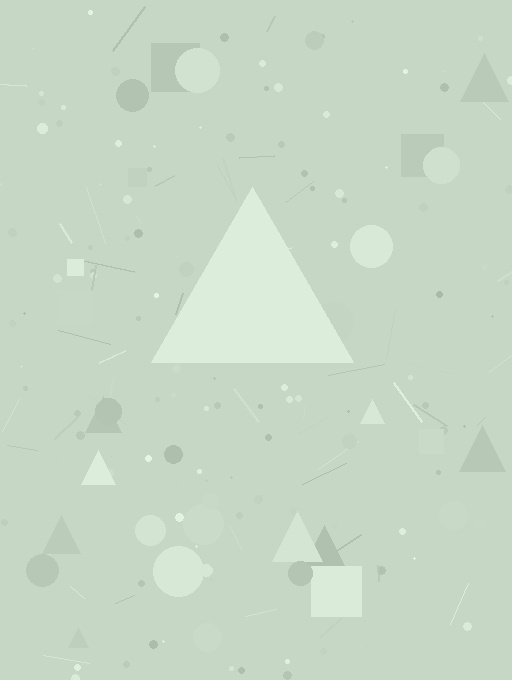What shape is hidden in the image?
A triangle is hidden in the image.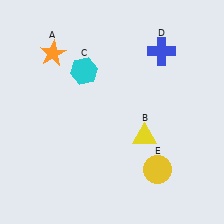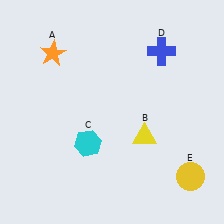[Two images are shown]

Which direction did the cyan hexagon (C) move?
The cyan hexagon (C) moved down.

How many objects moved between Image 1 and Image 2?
2 objects moved between the two images.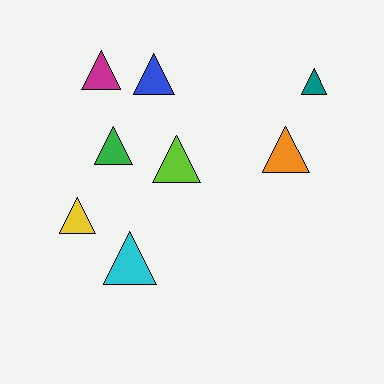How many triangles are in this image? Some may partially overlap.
There are 8 triangles.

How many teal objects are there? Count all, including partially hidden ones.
There is 1 teal object.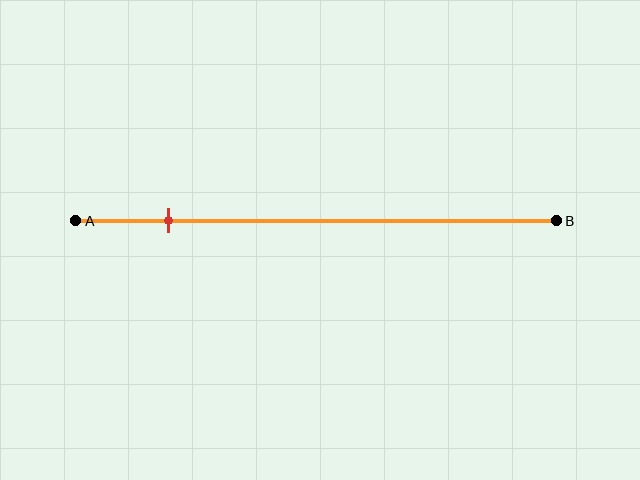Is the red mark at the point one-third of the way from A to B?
No, the mark is at about 20% from A, not at the 33% one-third point.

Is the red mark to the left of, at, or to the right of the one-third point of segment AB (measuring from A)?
The red mark is to the left of the one-third point of segment AB.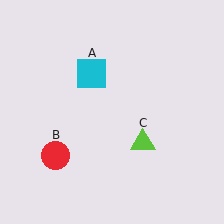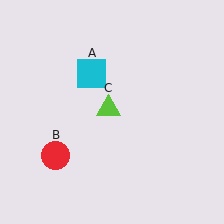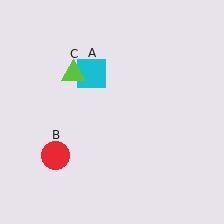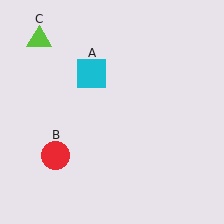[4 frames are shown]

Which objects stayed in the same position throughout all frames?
Cyan square (object A) and red circle (object B) remained stationary.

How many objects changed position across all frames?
1 object changed position: lime triangle (object C).